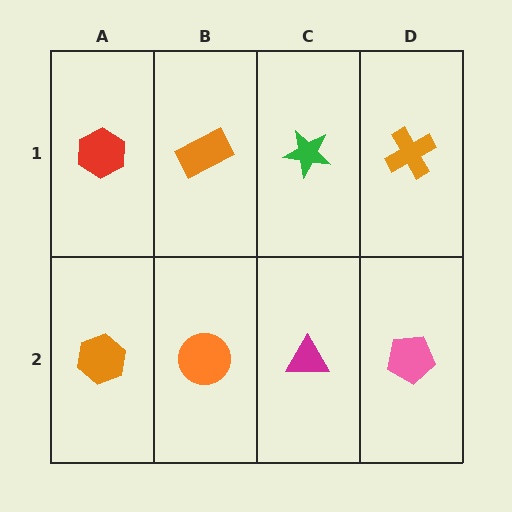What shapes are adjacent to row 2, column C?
A green star (row 1, column C), an orange circle (row 2, column B), a pink pentagon (row 2, column D).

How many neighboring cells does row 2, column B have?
3.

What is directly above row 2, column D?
An orange cross.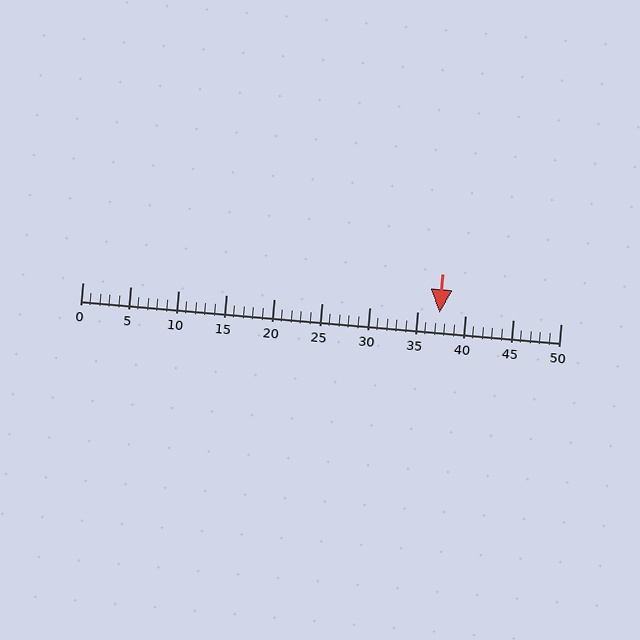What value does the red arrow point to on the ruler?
The red arrow points to approximately 37.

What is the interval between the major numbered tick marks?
The major tick marks are spaced 5 units apart.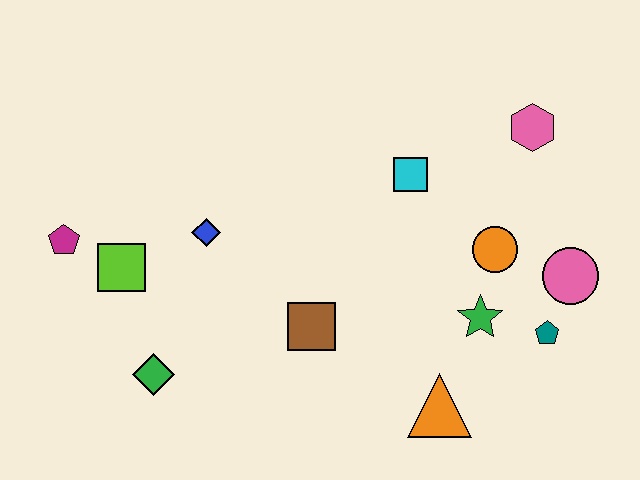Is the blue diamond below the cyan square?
Yes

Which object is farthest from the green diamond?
The pink hexagon is farthest from the green diamond.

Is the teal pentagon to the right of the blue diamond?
Yes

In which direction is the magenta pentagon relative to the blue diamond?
The magenta pentagon is to the left of the blue diamond.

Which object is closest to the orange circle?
The green star is closest to the orange circle.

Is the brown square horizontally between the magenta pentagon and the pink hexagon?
Yes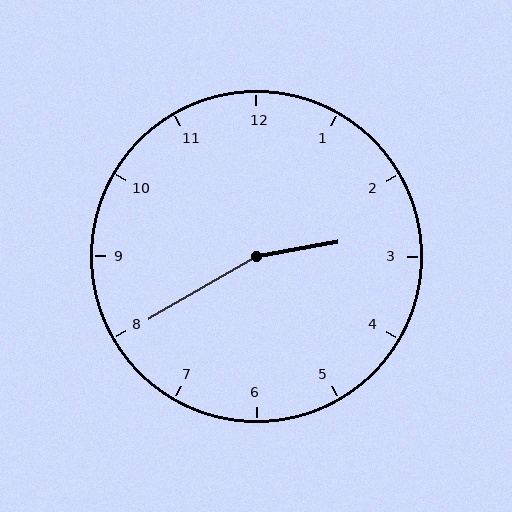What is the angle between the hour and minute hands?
Approximately 160 degrees.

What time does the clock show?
2:40.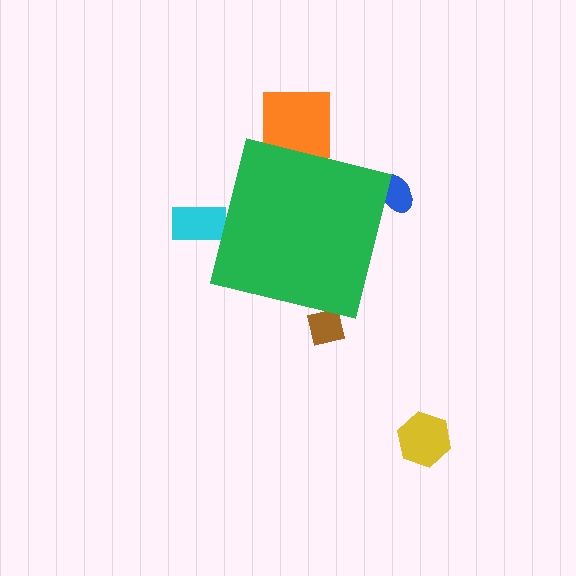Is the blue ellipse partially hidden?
Yes, the blue ellipse is partially hidden behind the green square.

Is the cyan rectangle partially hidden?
Yes, the cyan rectangle is partially hidden behind the green square.